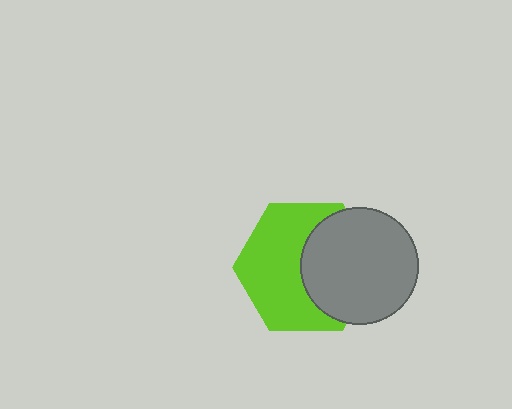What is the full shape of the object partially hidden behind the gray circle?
The partially hidden object is a lime hexagon.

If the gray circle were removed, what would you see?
You would see the complete lime hexagon.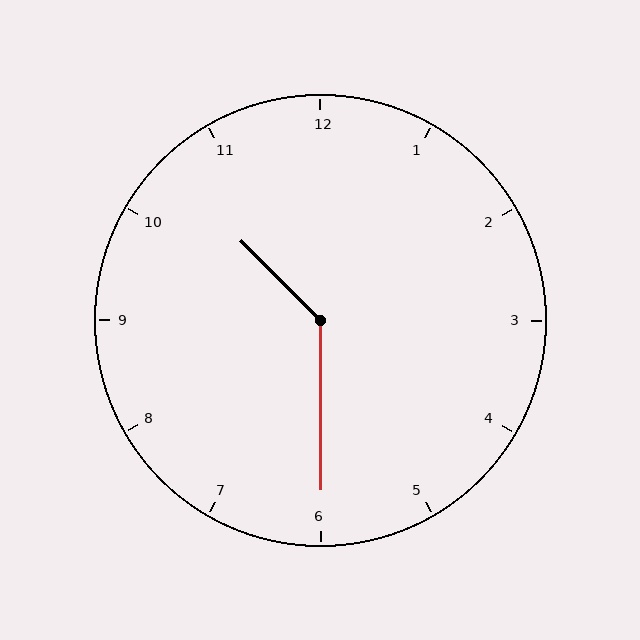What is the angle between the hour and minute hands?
Approximately 135 degrees.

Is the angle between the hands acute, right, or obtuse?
It is obtuse.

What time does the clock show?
10:30.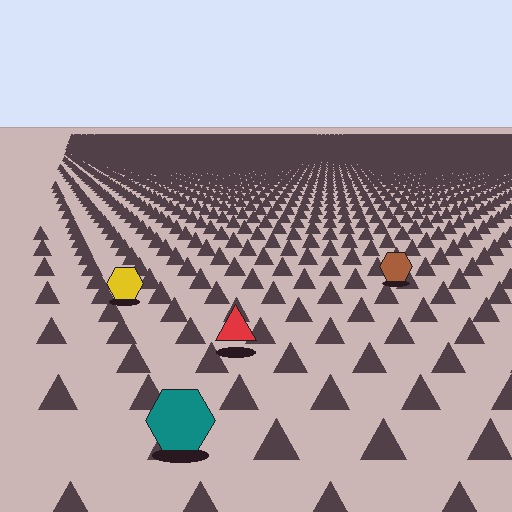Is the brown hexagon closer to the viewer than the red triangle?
No. The red triangle is closer — you can tell from the texture gradient: the ground texture is coarser near it.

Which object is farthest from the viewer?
The brown hexagon is farthest from the viewer. It appears smaller and the ground texture around it is denser.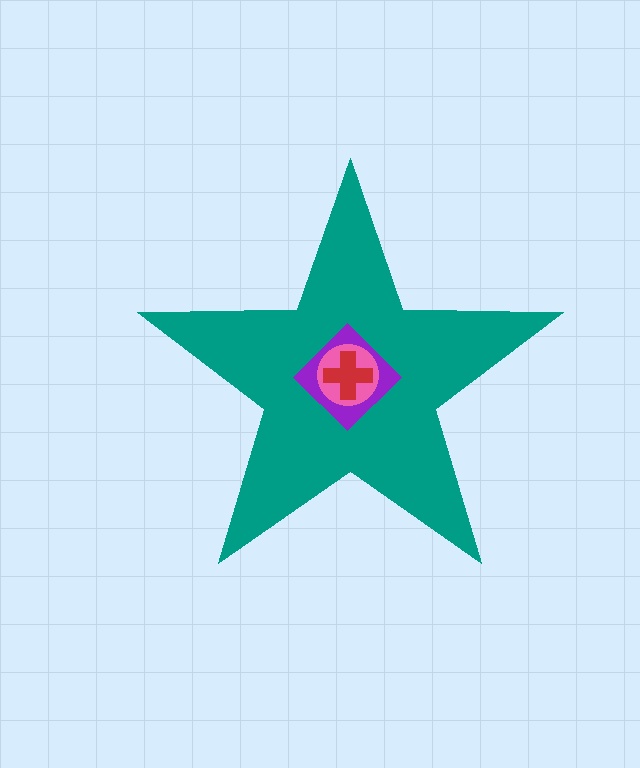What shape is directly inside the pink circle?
The red cross.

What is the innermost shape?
The red cross.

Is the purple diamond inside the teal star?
Yes.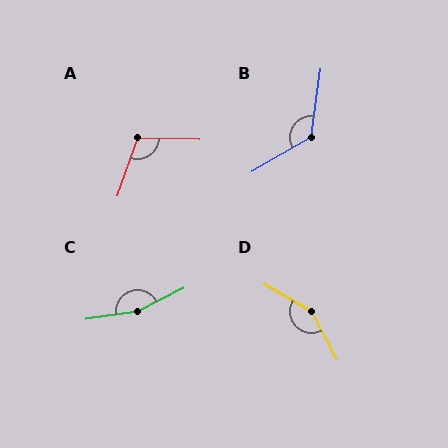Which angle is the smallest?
A, at approximately 108 degrees.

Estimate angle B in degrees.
Approximately 128 degrees.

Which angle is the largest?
C, at approximately 161 degrees.